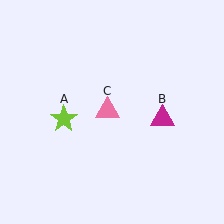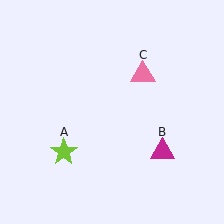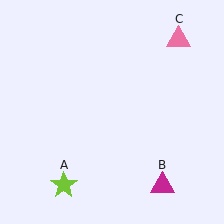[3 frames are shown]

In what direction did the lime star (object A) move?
The lime star (object A) moved down.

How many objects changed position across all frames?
3 objects changed position: lime star (object A), magenta triangle (object B), pink triangle (object C).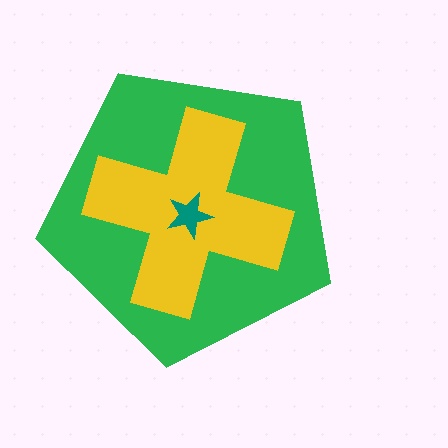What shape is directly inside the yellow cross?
The teal star.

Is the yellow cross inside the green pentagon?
Yes.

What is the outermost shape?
The green pentagon.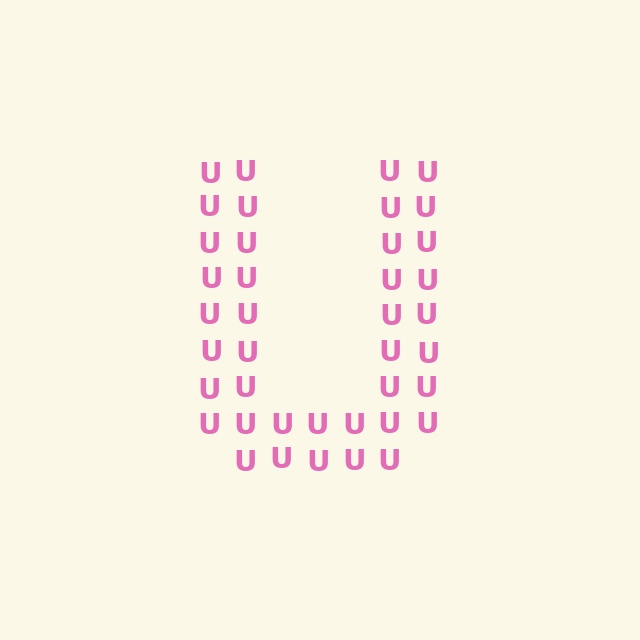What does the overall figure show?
The overall figure shows the letter U.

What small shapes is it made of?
It is made of small letter U's.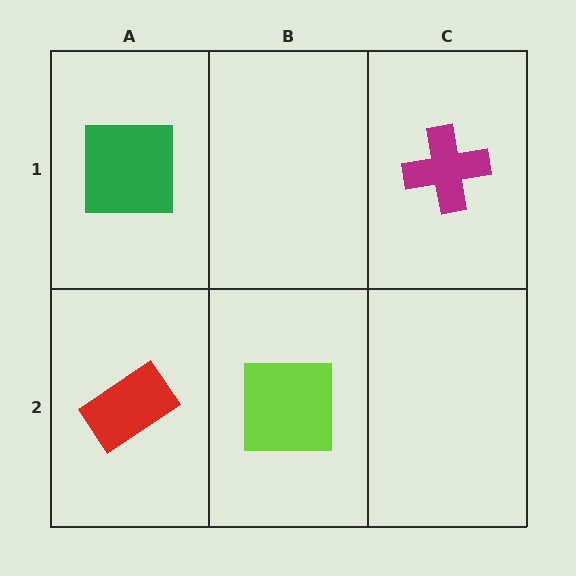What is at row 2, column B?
A lime square.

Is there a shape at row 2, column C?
No, that cell is empty.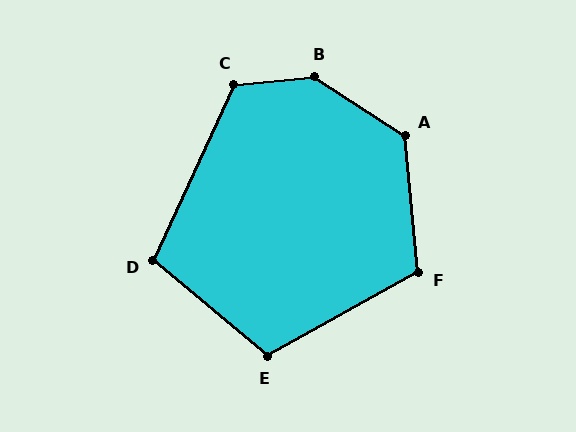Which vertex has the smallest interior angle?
D, at approximately 105 degrees.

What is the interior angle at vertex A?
Approximately 129 degrees (obtuse).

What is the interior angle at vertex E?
Approximately 111 degrees (obtuse).